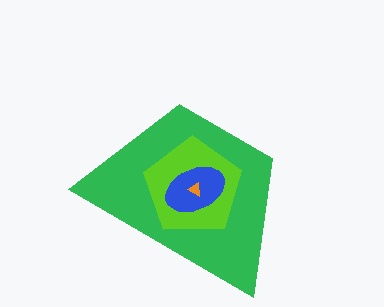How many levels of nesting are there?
4.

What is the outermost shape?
The green trapezoid.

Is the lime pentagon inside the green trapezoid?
Yes.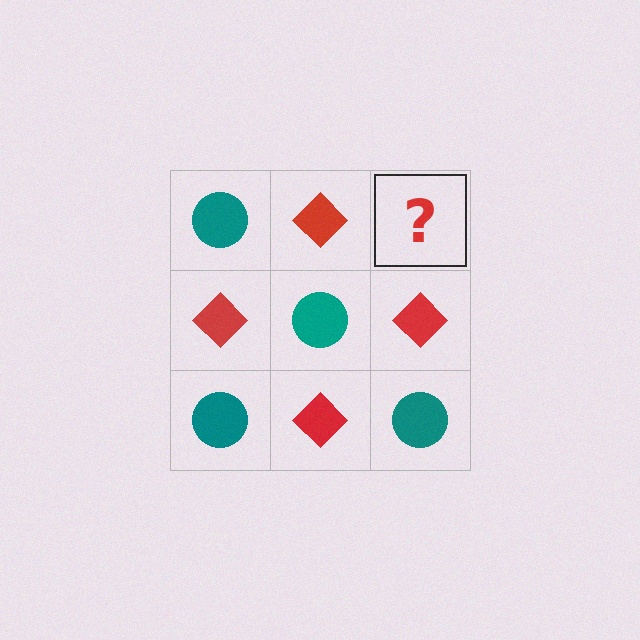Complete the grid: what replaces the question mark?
The question mark should be replaced with a teal circle.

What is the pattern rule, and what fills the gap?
The rule is that it alternates teal circle and red diamond in a checkerboard pattern. The gap should be filled with a teal circle.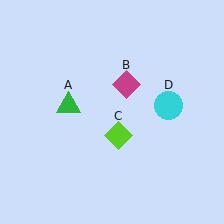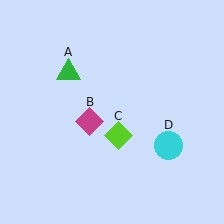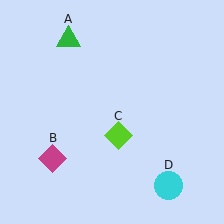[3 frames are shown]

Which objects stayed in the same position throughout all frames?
Lime diamond (object C) remained stationary.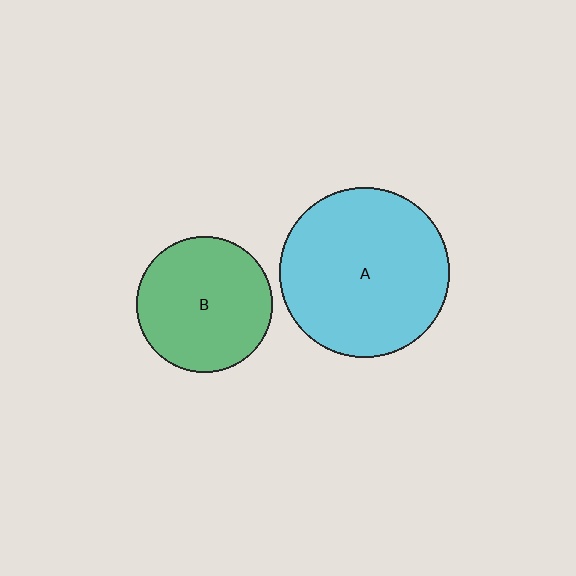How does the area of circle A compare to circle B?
Approximately 1.6 times.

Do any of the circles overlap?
No, none of the circles overlap.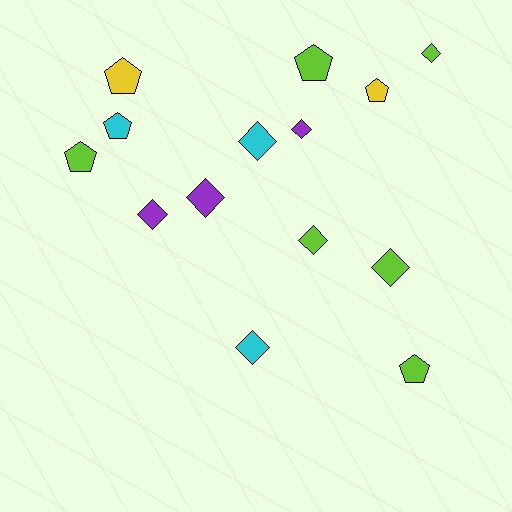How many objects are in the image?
There are 14 objects.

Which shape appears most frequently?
Diamond, with 8 objects.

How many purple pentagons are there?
There are no purple pentagons.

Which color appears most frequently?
Lime, with 6 objects.